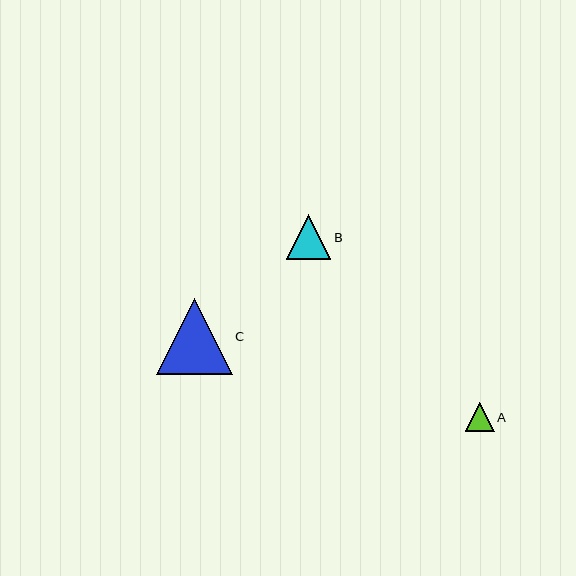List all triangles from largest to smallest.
From largest to smallest: C, B, A.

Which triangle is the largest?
Triangle C is the largest with a size of approximately 76 pixels.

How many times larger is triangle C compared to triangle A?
Triangle C is approximately 2.6 times the size of triangle A.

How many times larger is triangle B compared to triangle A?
Triangle B is approximately 1.5 times the size of triangle A.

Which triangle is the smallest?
Triangle A is the smallest with a size of approximately 29 pixels.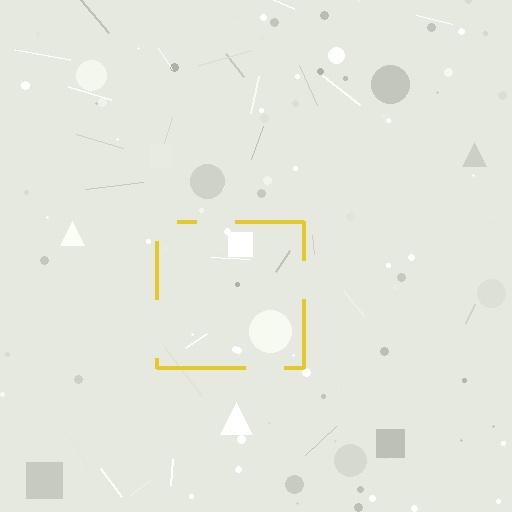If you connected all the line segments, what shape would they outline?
They would outline a square.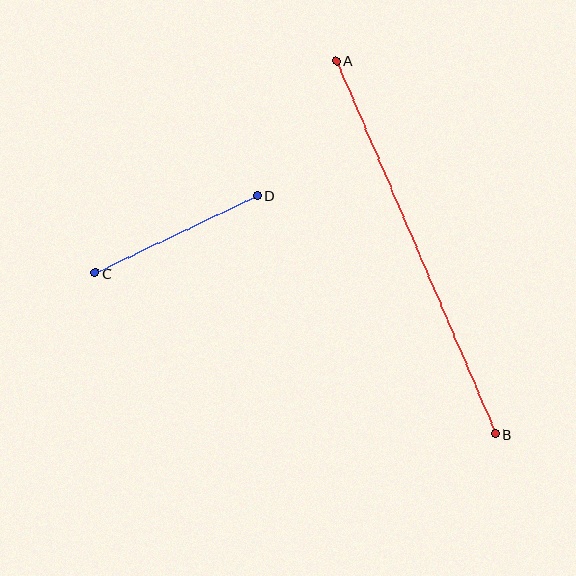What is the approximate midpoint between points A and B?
The midpoint is at approximately (416, 247) pixels.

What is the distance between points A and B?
The distance is approximately 406 pixels.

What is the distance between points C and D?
The distance is approximately 179 pixels.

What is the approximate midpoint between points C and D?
The midpoint is at approximately (176, 234) pixels.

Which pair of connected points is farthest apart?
Points A and B are farthest apart.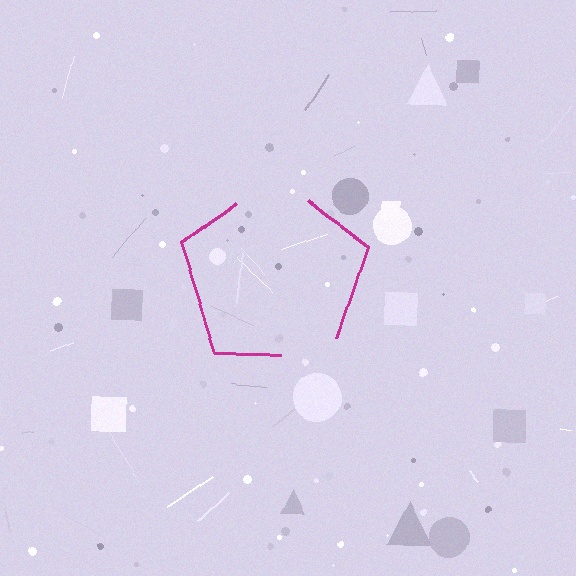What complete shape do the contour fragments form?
The contour fragments form a pentagon.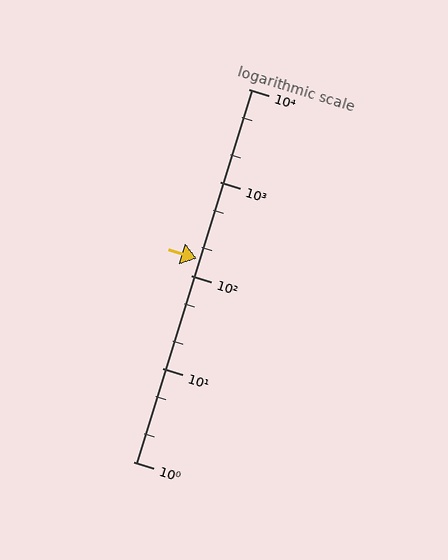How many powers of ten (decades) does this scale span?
The scale spans 4 decades, from 1 to 10000.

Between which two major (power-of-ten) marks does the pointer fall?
The pointer is between 100 and 1000.